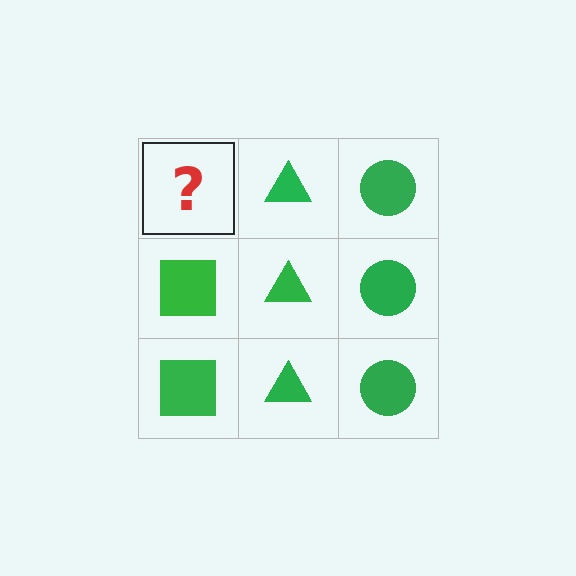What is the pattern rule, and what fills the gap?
The rule is that each column has a consistent shape. The gap should be filled with a green square.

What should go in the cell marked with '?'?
The missing cell should contain a green square.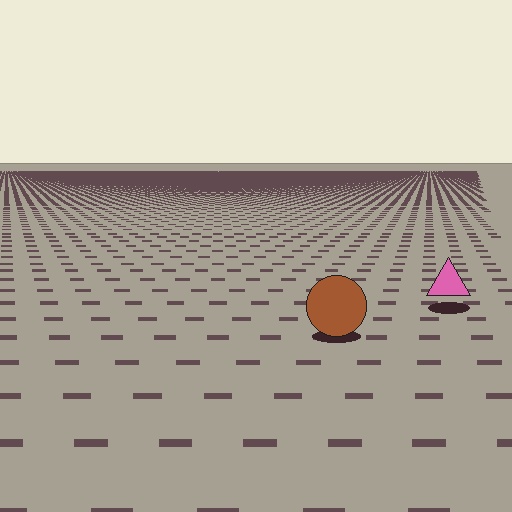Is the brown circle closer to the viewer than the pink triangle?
Yes. The brown circle is closer — you can tell from the texture gradient: the ground texture is coarser near it.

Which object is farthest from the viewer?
The pink triangle is farthest from the viewer. It appears smaller and the ground texture around it is denser.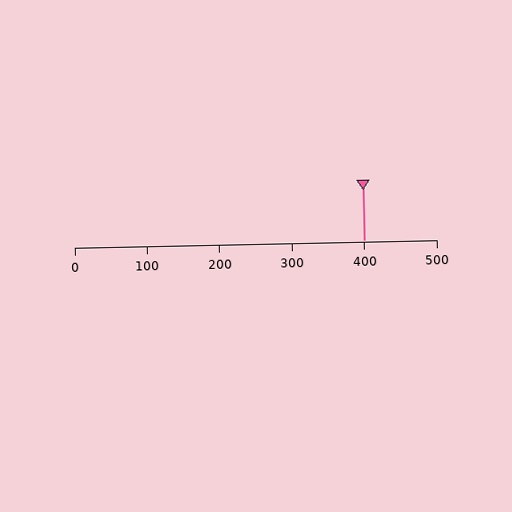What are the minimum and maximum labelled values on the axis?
The axis runs from 0 to 500.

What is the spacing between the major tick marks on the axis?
The major ticks are spaced 100 apart.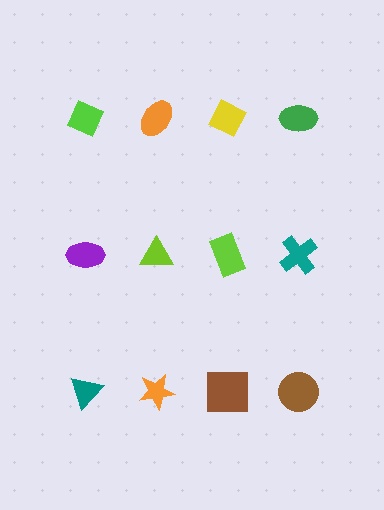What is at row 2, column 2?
A lime triangle.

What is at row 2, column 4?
A teal cross.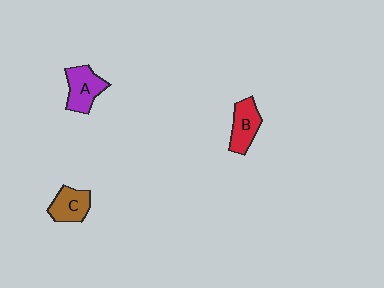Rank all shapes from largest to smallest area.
From largest to smallest: A (purple), B (red), C (brown).